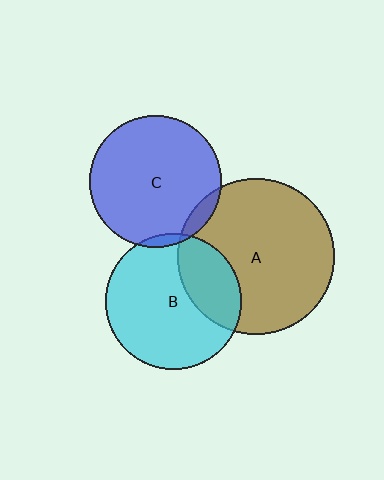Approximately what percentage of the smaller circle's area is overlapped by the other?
Approximately 5%.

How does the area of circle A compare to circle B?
Approximately 1.3 times.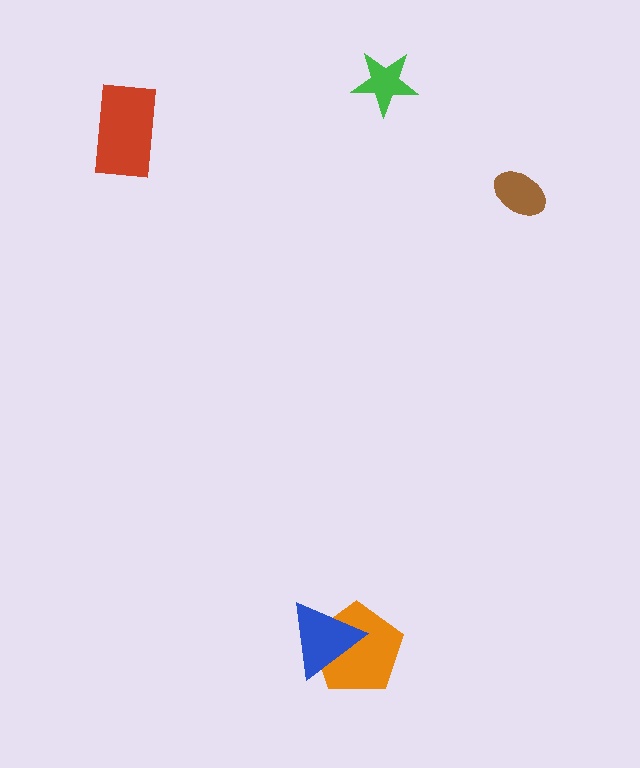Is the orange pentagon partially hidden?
Yes, it is partially covered by another shape.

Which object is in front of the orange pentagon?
The blue triangle is in front of the orange pentagon.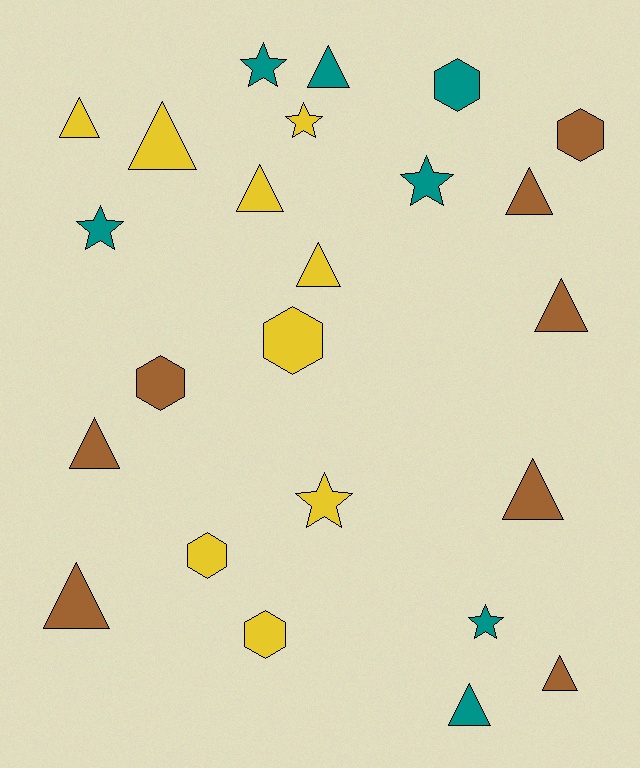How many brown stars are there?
There are no brown stars.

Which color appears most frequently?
Yellow, with 9 objects.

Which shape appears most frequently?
Triangle, with 12 objects.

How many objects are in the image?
There are 24 objects.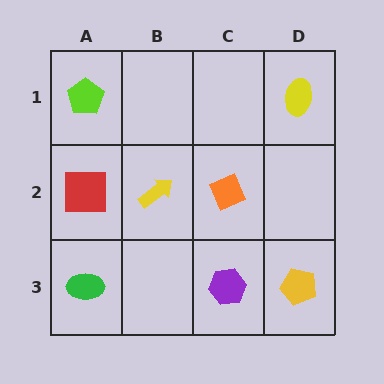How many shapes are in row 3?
3 shapes.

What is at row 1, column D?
A yellow ellipse.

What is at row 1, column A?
A lime pentagon.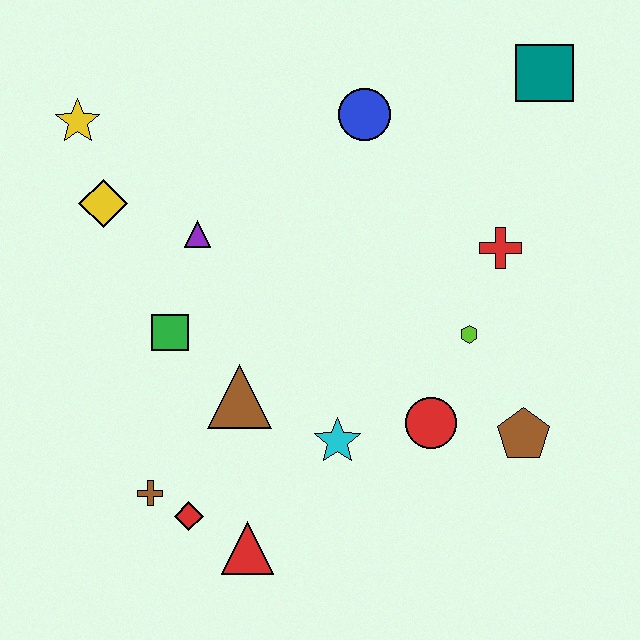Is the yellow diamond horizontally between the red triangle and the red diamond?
No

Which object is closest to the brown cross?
The red diamond is closest to the brown cross.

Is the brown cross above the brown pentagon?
No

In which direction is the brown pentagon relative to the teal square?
The brown pentagon is below the teal square.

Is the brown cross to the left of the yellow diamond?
No